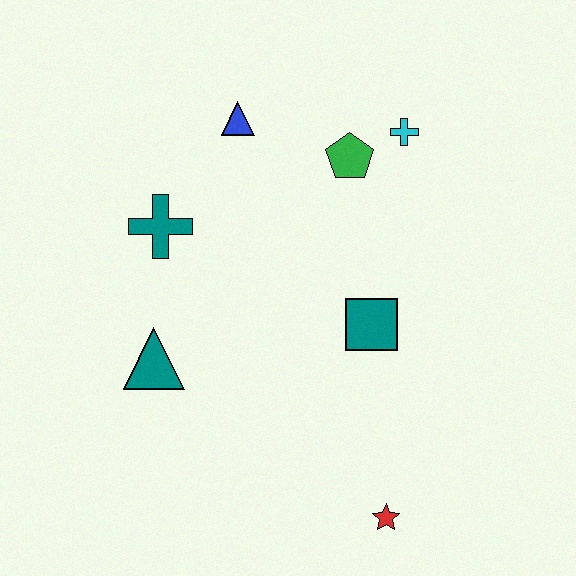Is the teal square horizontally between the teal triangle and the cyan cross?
Yes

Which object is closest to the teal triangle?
The teal cross is closest to the teal triangle.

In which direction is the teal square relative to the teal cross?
The teal square is to the right of the teal cross.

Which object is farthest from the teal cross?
The red star is farthest from the teal cross.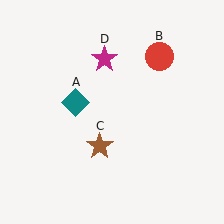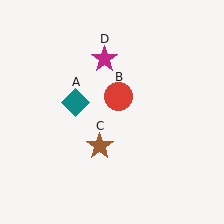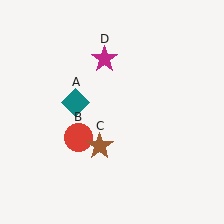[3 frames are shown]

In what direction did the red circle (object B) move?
The red circle (object B) moved down and to the left.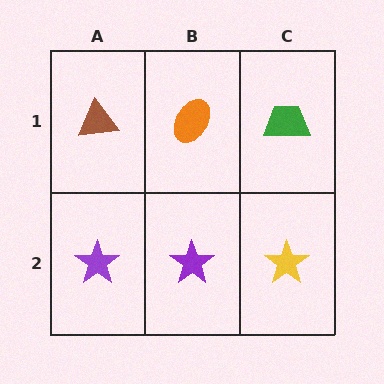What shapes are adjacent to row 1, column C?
A yellow star (row 2, column C), an orange ellipse (row 1, column B).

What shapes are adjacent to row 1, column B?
A purple star (row 2, column B), a brown triangle (row 1, column A), a green trapezoid (row 1, column C).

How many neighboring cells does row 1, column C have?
2.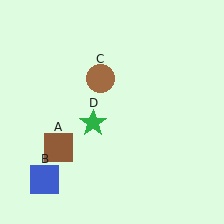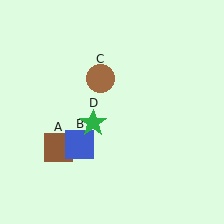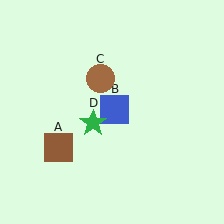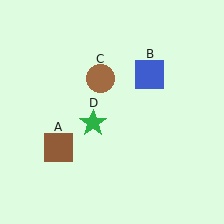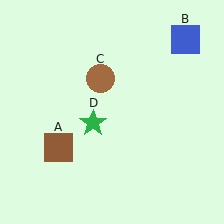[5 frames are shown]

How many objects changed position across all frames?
1 object changed position: blue square (object B).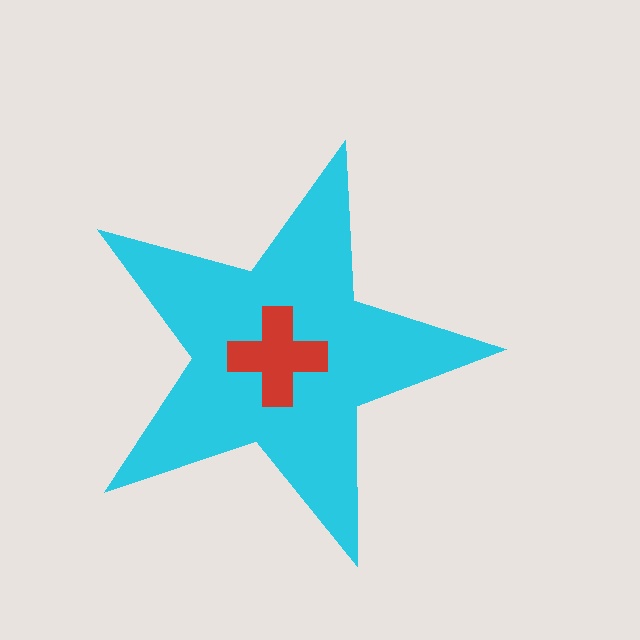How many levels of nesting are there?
2.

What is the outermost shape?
The cyan star.